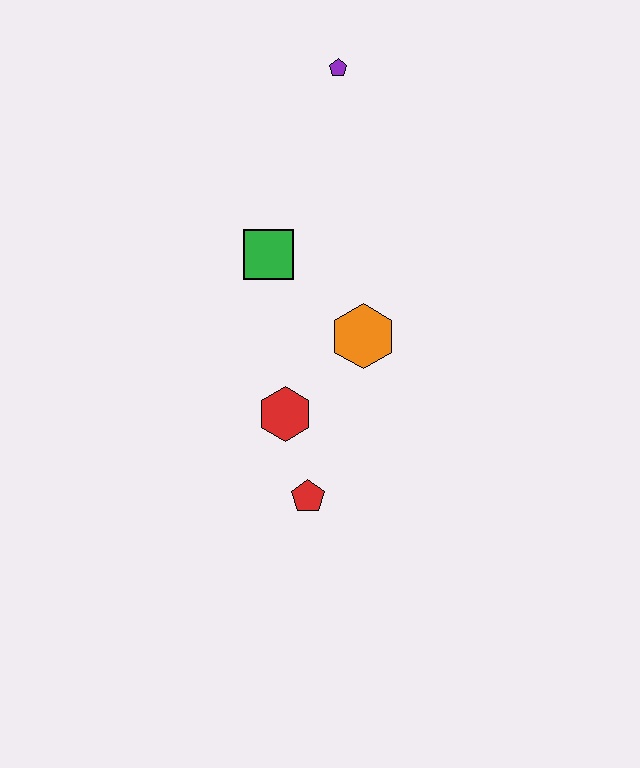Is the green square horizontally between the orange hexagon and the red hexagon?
No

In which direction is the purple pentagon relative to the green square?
The purple pentagon is above the green square.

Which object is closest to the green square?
The orange hexagon is closest to the green square.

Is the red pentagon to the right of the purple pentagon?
No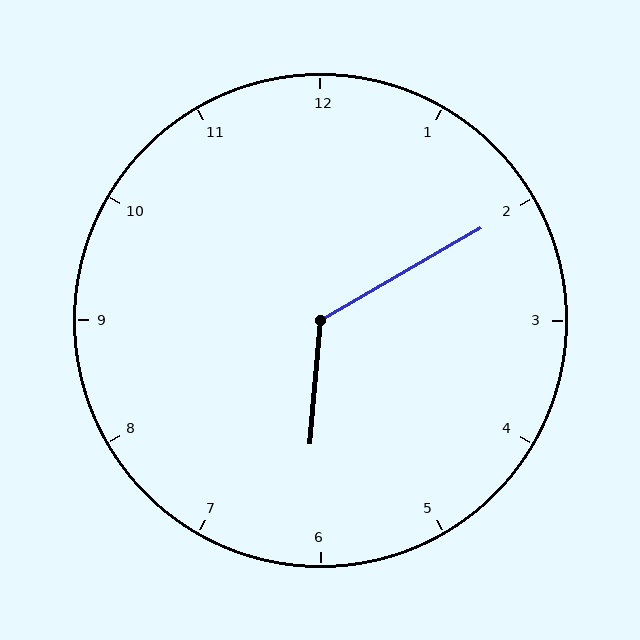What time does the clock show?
6:10.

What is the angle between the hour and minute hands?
Approximately 125 degrees.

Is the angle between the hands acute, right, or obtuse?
It is obtuse.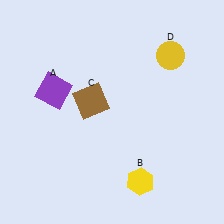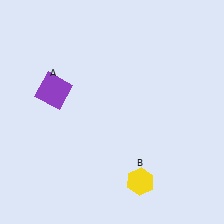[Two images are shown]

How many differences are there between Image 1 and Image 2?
There are 2 differences between the two images.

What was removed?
The brown square (C), the yellow circle (D) were removed in Image 2.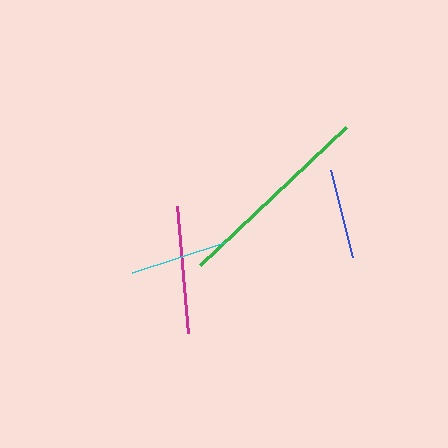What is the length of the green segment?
The green segment is approximately 201 pixels long.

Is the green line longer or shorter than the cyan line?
The green line is longer than the cyan line.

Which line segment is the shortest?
The blue line is the shortest at approximately 89 pixels.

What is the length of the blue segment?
The blue segment is approximately 89 pixels long.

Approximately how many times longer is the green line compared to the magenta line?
The green line is approximately 1.6 times the length of the magenta line.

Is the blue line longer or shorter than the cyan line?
The cyan line is longer than the blue line.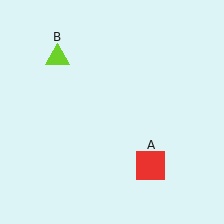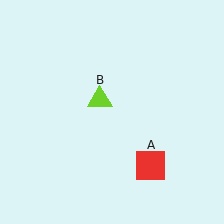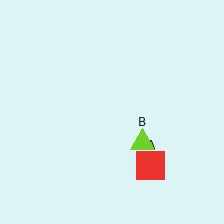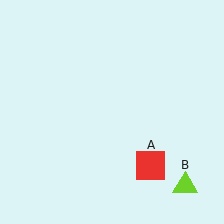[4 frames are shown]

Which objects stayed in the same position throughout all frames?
Red square (object A) remained stationary.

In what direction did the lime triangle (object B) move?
The lime triangle (object B) moved down and to the right.